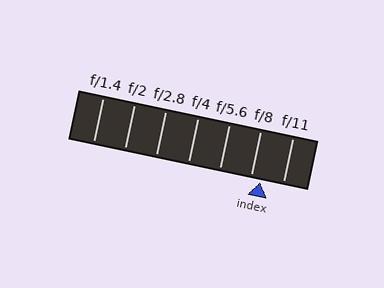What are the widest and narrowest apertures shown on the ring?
The widest aperture shown is f/1.4 and the narrowest is f/11.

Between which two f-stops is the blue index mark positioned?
The index mark is between f/8 and f/11.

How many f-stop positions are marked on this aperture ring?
There are 7 f-stop positions marked.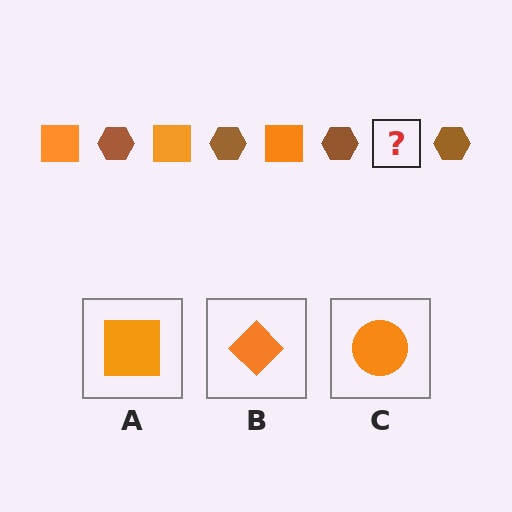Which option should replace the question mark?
Option A.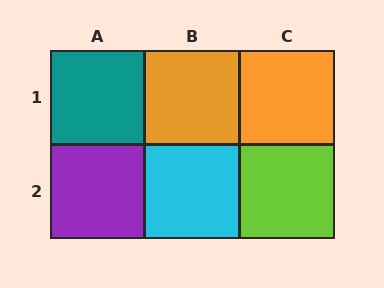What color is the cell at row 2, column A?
Purple.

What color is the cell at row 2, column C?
Lime.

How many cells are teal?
1 cell is teal.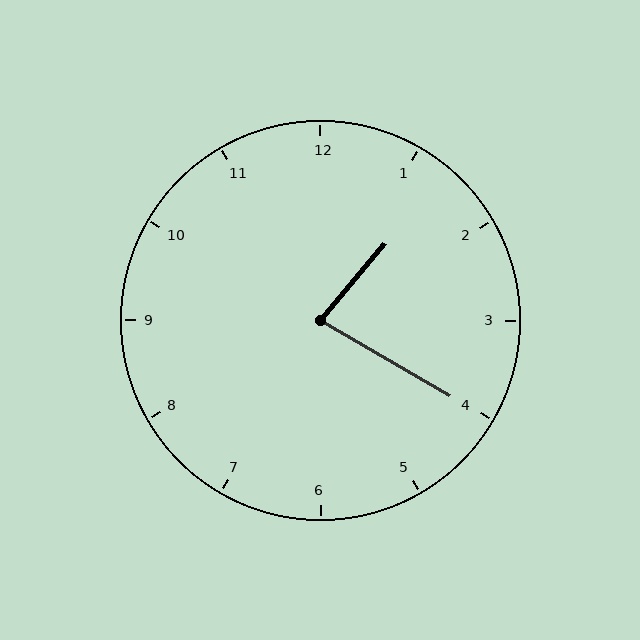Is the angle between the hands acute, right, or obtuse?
It is acute.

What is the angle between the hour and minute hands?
Approximately 80 degrees.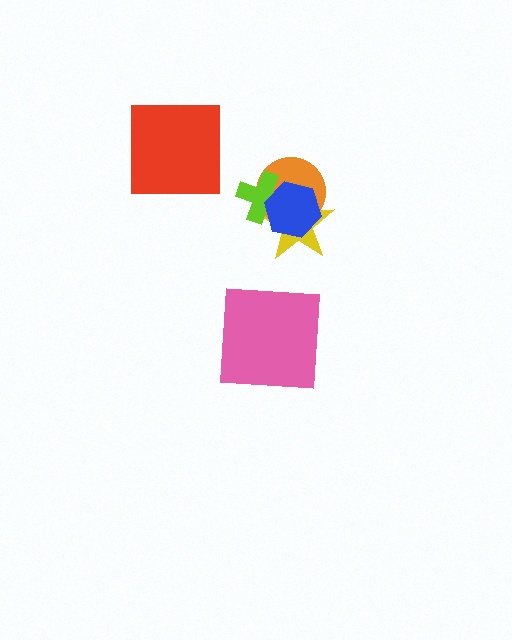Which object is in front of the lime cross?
The blue hexagon is in front of the lime cross.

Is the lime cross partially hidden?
Yes, it is partially covered by another shape.